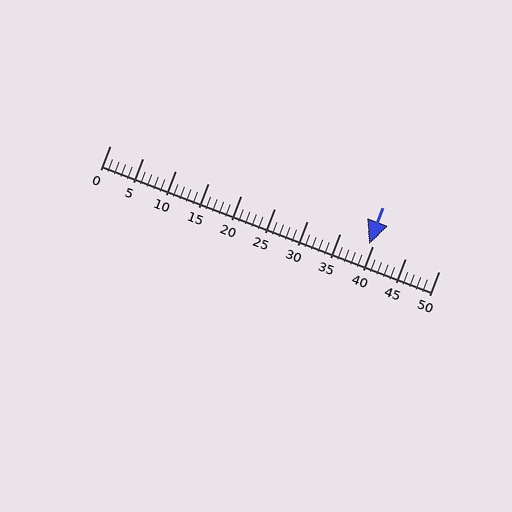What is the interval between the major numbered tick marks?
The major tick marks are spaced 5 units apart.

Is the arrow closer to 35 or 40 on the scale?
The arrow is closer to 40.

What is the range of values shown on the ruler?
The ruler shows values from 0 to 50.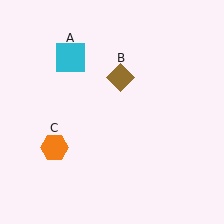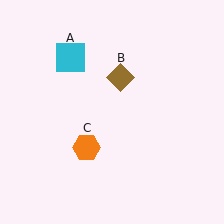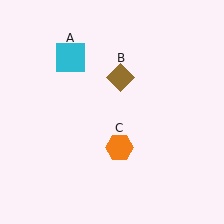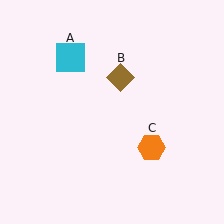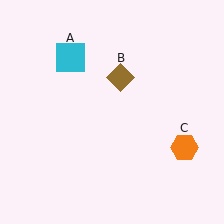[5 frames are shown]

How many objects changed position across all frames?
1 object changed position: orange hexagon (object C).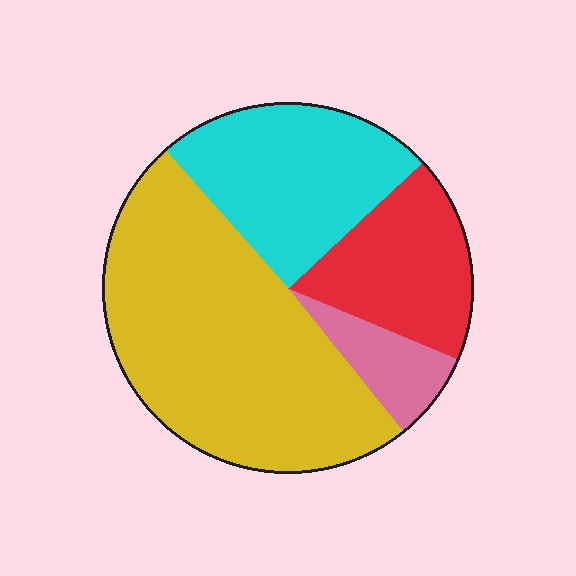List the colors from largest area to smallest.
From largest to smallest: yellow, cyan, red, pink.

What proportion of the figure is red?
Red covers roughly 20% of the figure.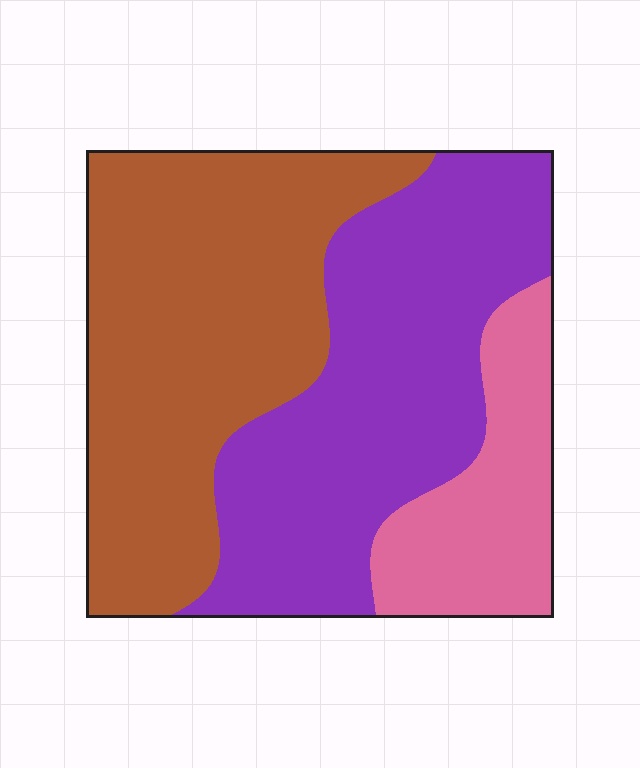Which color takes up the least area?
Pink, at roughly 15%.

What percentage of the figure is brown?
Brown takes up about two fifths (2/5) of the figure.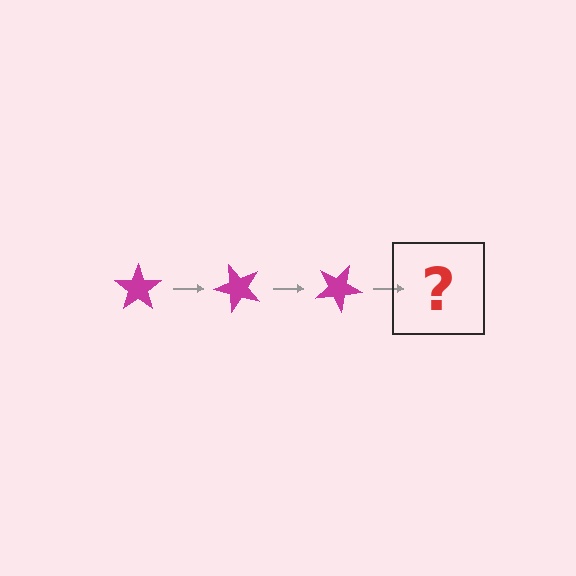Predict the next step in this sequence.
The next step is a magenta star rotated 150 degrees.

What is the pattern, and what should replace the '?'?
The pattern is that the star rotates 50 degrees each step. The '?' should be a magenta star rotated 150 degrees.